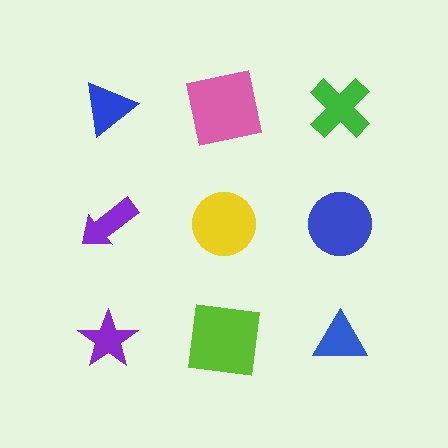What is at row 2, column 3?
A blue circle.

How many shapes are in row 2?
3 shapes.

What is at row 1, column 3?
A green cross.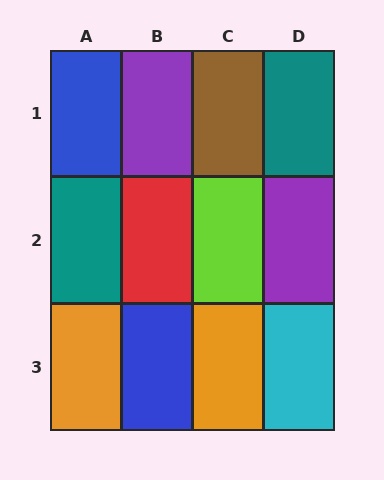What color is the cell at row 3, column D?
Cyan.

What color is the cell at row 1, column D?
Teal.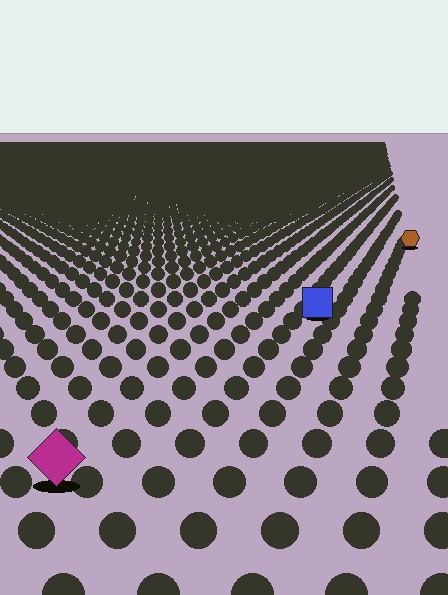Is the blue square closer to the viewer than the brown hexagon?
Yes. The blue square is closer — you can tell from the texture gradient: the ground texture is coarser near it.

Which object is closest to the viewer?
The magenta diamond is closest. The texture marks near it are larger and more spread out.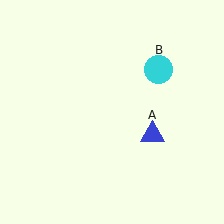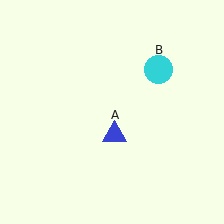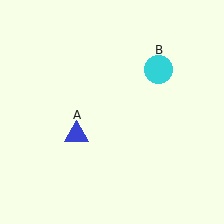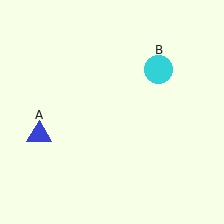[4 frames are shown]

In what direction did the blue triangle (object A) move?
The blue triangle (object A) moved left.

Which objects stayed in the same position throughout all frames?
Cyan circle (object B) remained stationary.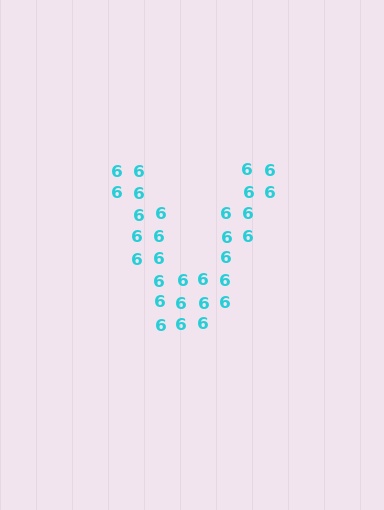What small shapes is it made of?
It is made of small digit 6's.